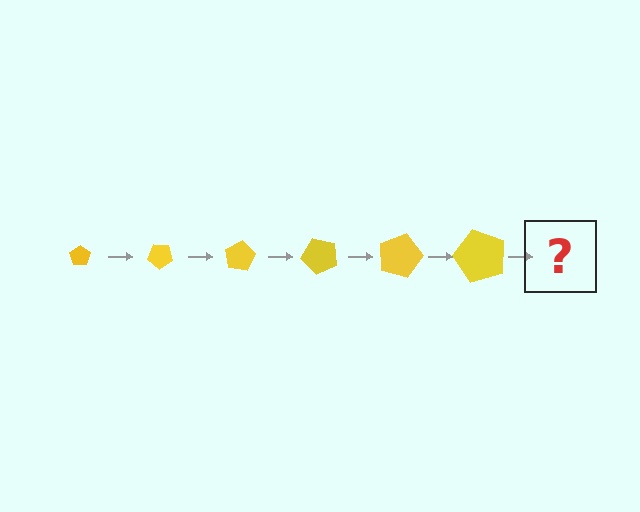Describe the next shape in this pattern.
It should be a pentagon, larger than the previous one and rotated 240 degrees from the start.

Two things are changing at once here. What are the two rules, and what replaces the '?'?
The two rules are that the pentagon grows larger each step and it rotates 40 degrees each step. The '?' should be a pentagon, larger than the previous one and rotated 240 degrees from the start.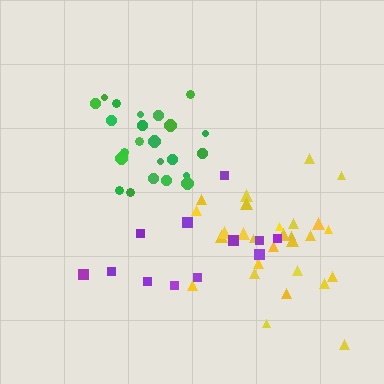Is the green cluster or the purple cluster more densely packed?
Green.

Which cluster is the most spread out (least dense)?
Purple.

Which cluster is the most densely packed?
Green.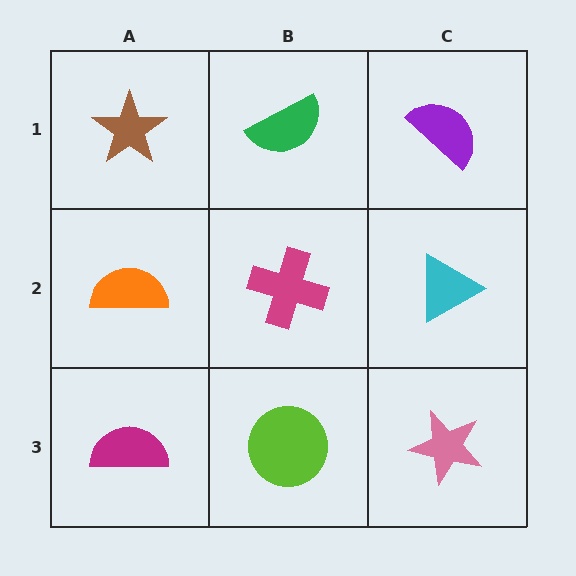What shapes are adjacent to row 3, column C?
A cyan triangle (row 2, column C), a lime circle (row 3, column B).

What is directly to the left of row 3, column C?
A lime circle.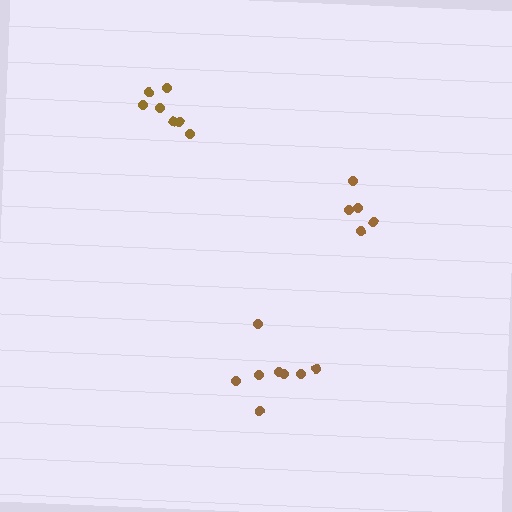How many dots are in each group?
Group 1: 7 dots, Group 2: 5 dots, Group 3: 8 dots (20 total).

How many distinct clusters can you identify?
There are 3 distinct clusters.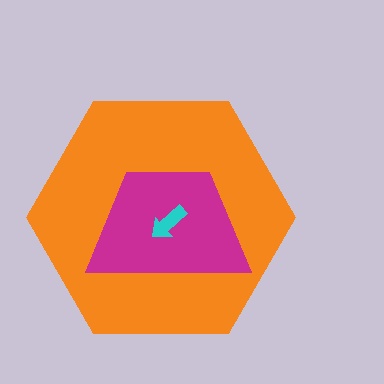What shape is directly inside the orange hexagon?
The magenta trapezoid.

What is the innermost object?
The cyan arrow.